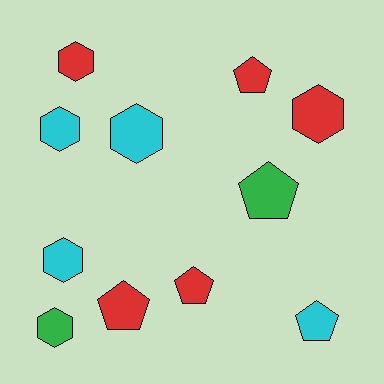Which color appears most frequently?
Red, with 5 objects.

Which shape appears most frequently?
Hexagon, with 6 objects.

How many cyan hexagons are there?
There are 3 cyan hexagons.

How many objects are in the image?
There are 11 objects.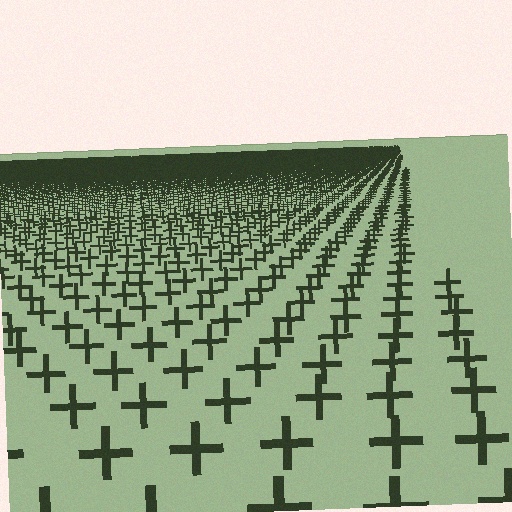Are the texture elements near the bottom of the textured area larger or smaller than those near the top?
Larger. Near the bottom, elements are closer to the viewer and appear at a bigger on-screen size.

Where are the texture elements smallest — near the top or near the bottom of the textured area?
Near the top.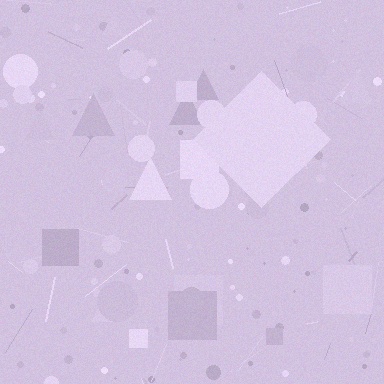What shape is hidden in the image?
A diamond is hidden in the image.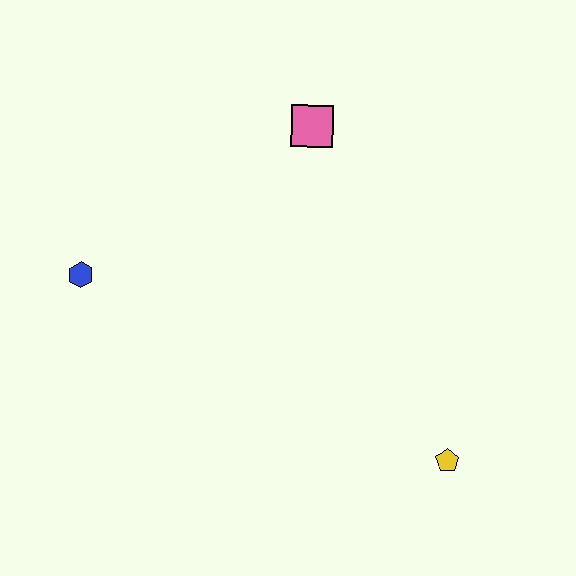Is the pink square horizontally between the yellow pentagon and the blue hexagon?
Yes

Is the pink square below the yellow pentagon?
No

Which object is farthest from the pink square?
The yellow pentagon is farthest from the pink square.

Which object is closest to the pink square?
The blue hexagon is closest to the pink square.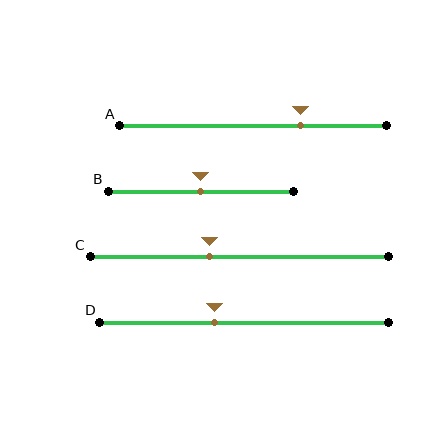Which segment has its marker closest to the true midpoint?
Segment B has its marker closest to the true midpoint.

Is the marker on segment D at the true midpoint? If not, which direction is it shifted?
No, the marker on segment D is shifted to the left by about 10% of the segment length.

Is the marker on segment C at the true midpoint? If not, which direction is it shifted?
No, the marker on segment C is shifted to the left by about 10% of the segment length.